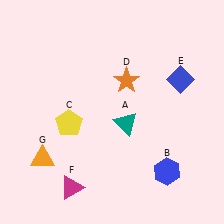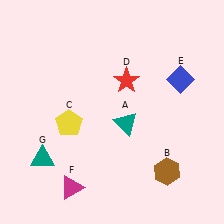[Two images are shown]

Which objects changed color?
B changed from blue to brown. D changed from orange to red. G changed from orange to teal.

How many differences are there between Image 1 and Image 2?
There are 3 differences between the two images.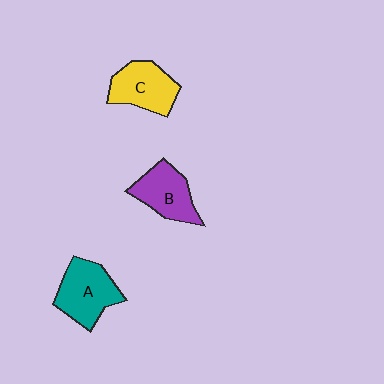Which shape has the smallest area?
Shape B (purple).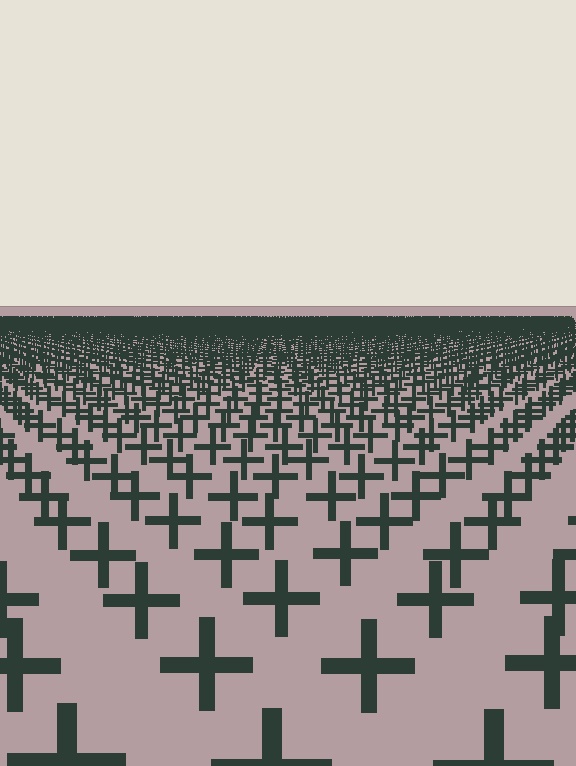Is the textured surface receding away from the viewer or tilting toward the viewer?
The surface is receding away from the viewer. Texture elements get smaller and denser toward the top.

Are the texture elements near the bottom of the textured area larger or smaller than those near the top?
Larger. Near the bottom, elements are closer to the viewer and appear at a bigger on-screen size.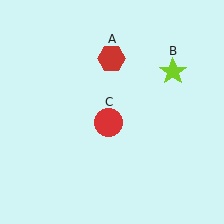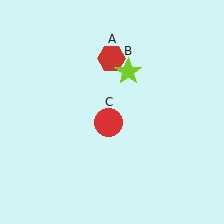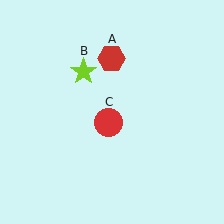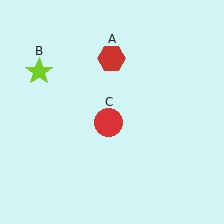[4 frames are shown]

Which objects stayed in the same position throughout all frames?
Red hexagon (object A) and red circle (object C) remained stationary.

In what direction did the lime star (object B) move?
The lime star (object B) moved left.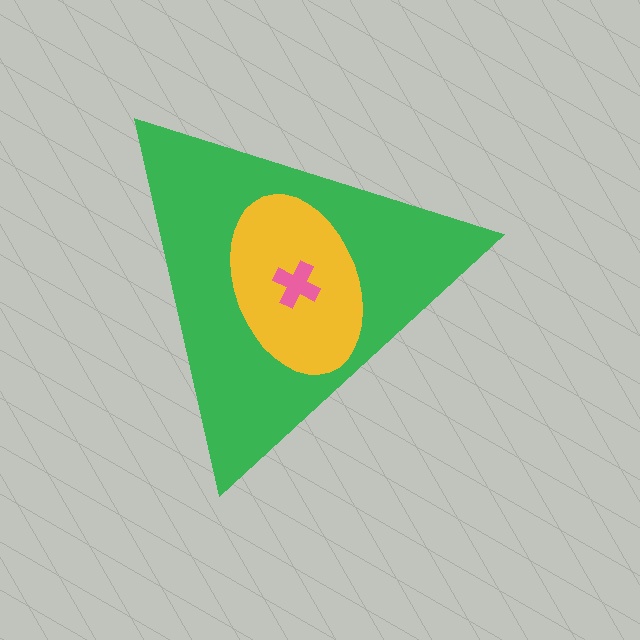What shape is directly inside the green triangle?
The yellow ellipse.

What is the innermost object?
The pink cross.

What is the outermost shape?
The green triangle.